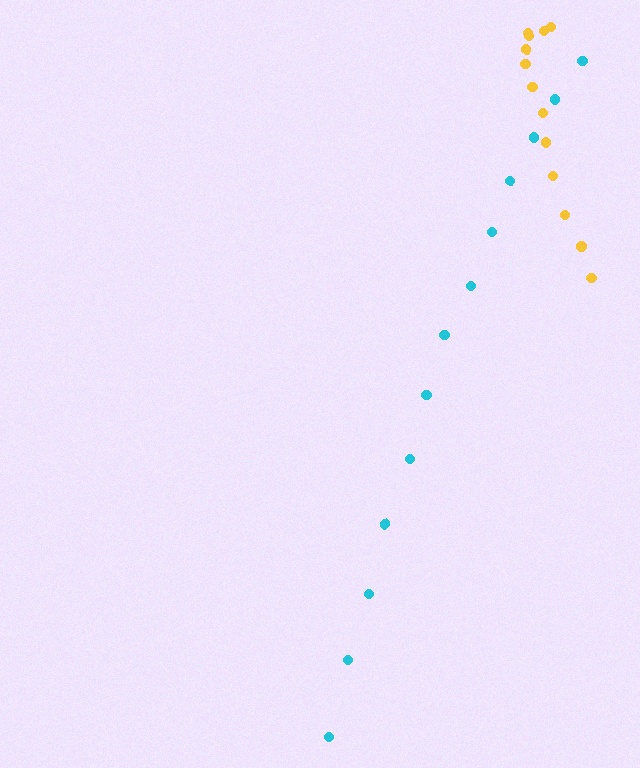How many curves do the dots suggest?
There are 2 distinct paths.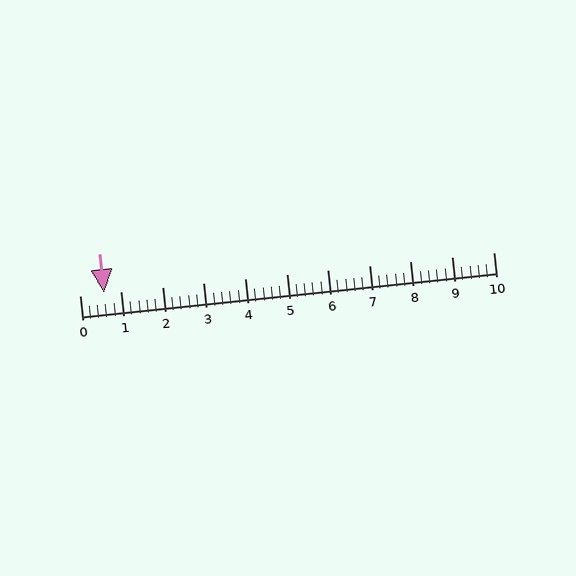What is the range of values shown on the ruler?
The ruler shows values from 0 to 10.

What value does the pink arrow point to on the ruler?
The pink arrow points to approximately 0.6.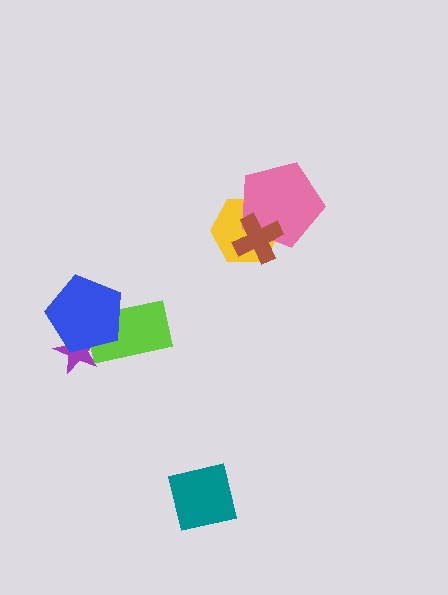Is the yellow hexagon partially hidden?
Yes, it is partially covered by another shape.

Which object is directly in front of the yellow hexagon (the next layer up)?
The pink pentagon is directly in front of the yellow hexagon.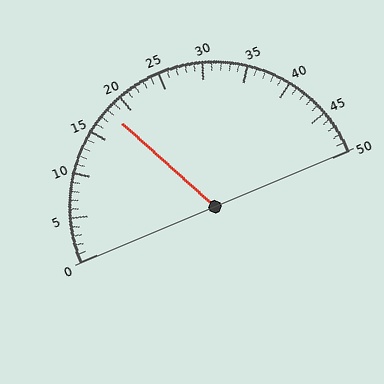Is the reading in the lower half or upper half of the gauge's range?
The reading is in the lower half of the range (0 to 50).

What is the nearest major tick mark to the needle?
The nearest major tick mark is 20.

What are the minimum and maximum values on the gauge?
The gauge ranges from 0 to 50.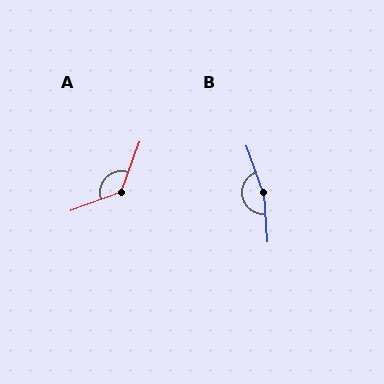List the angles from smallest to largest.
A (130°), B (165°).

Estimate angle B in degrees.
Approximately 165 degrees.